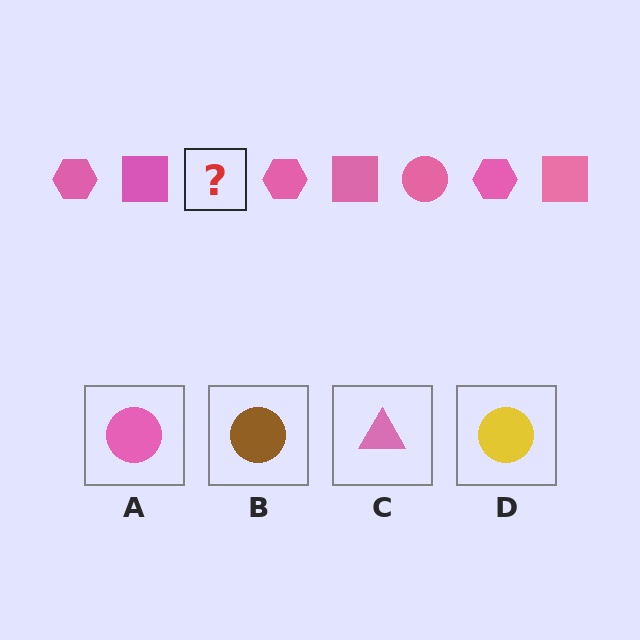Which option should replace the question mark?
Option A.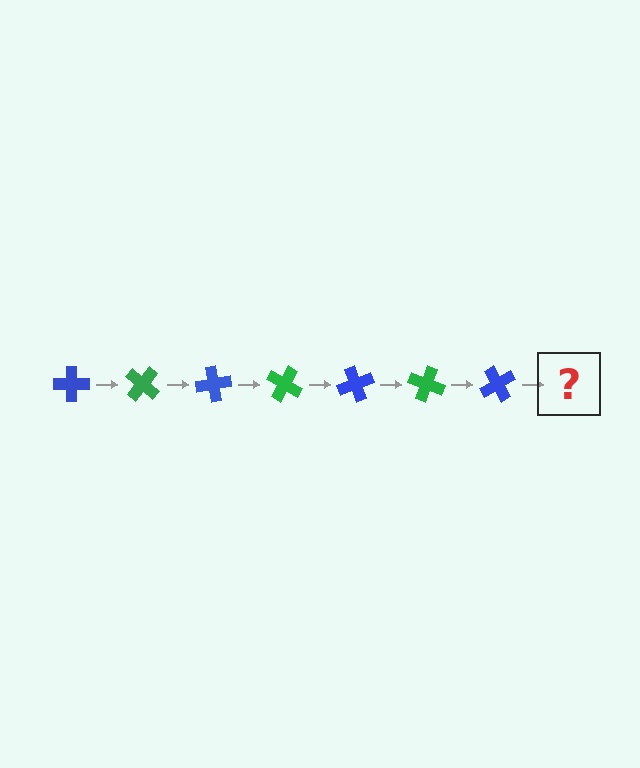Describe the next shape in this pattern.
It should be a green cross, rotated 280 degrees from the start.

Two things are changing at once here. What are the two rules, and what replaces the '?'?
The two rules are that it rotates 40 degrees each step and the color cycles through blue and green. The '?' should be a green cross, rotated 280 degrees from the start.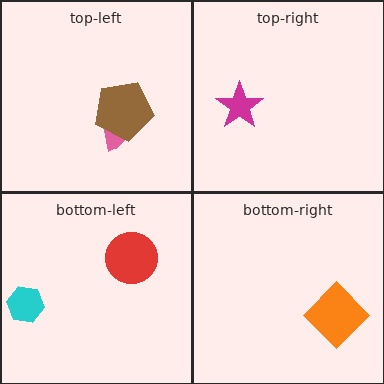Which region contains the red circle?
The bottom-left region.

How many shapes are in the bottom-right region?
1.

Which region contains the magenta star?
The top-right region.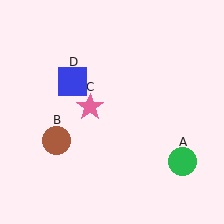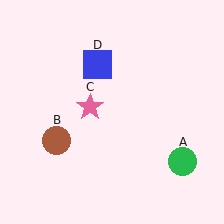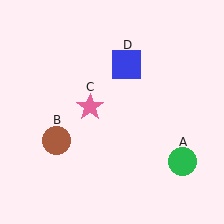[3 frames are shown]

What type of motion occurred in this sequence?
The blue square (object D) rotated clockwise around the center of the scene.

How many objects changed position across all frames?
1 object changed position: blue square (object D).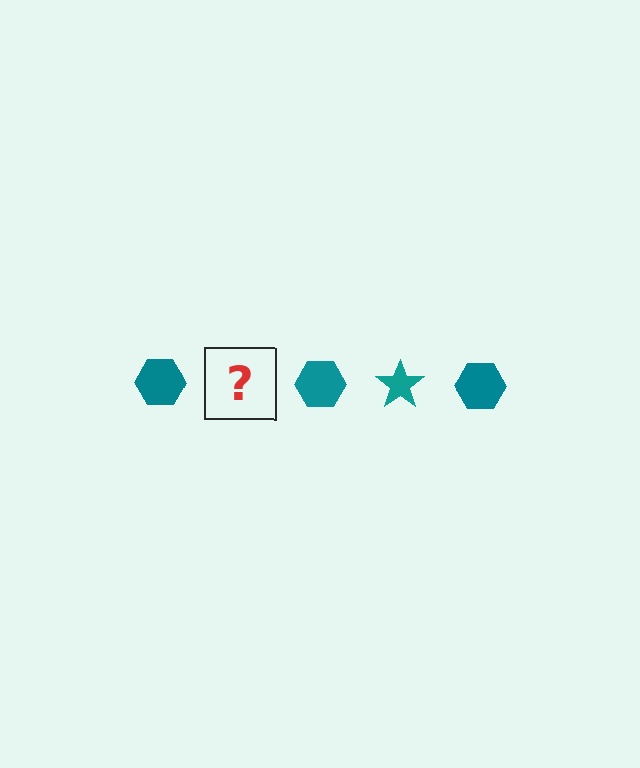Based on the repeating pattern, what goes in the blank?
The blank should be a teal star.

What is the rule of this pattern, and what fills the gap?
The rule is that the pattern cycles through hexagon, star shapes in teal. The gap should be filled with a teal star.